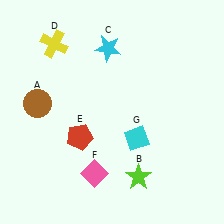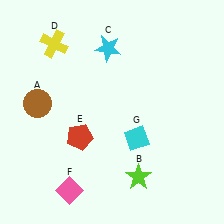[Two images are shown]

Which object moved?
The pink diamond (F) moved left.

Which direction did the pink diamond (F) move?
The pink diamond (F) moved left.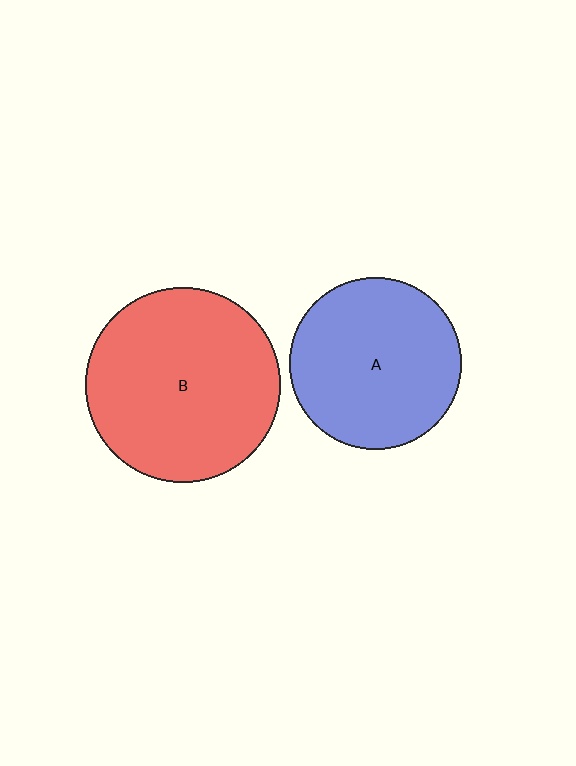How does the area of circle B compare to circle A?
Approximately 1.3 times.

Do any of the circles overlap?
No, none of the circles overlap.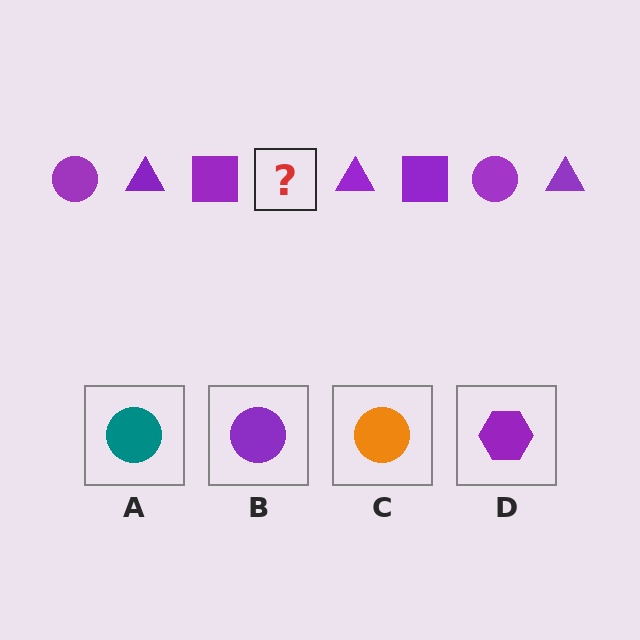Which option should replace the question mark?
Option B.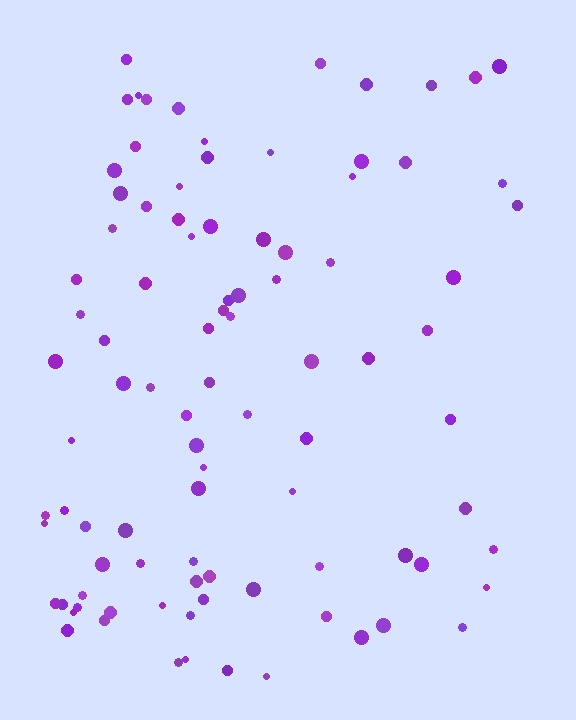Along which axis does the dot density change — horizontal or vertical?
Horizontal.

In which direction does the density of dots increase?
From right to left, with the left side densest.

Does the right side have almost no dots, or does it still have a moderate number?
Still a moderate number, just noticeably fewer than the left.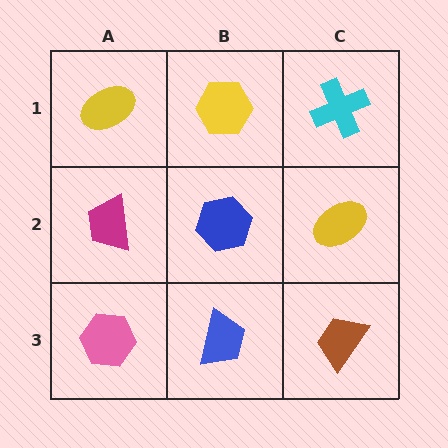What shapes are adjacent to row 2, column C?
A cyan cross (row 1, column C), a brown trapezoid (row 3, column C), a blue hexagon (row 2, column B).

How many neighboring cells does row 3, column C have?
2.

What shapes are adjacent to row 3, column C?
A yellow ellipse (row 2, column C), a blue trapezoid (row 3, column B).